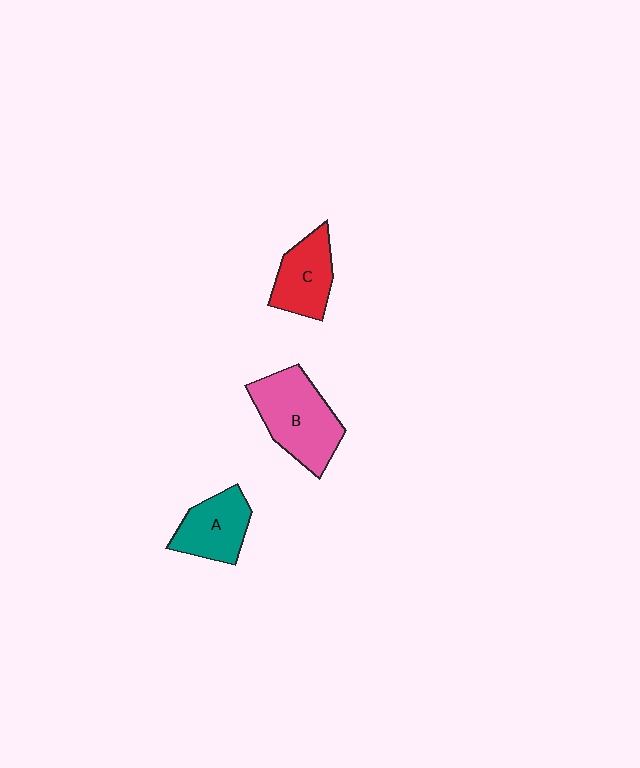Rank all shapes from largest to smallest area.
From largest to smallest: B (pink), A (teal), C (red).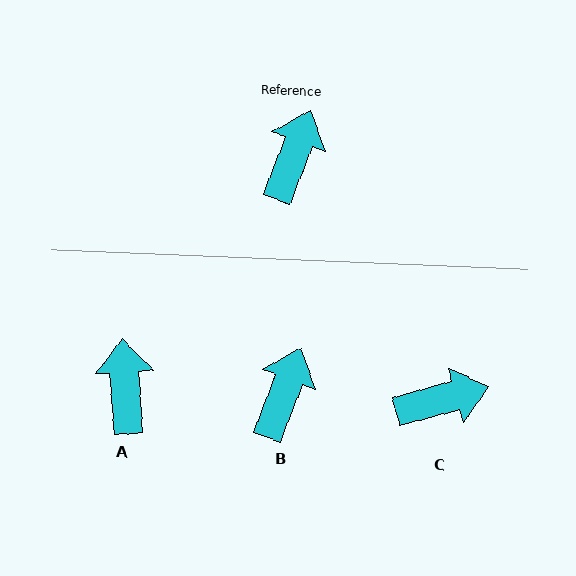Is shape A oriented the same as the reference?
No, it is off by about 25 degrees.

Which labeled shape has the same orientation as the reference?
B.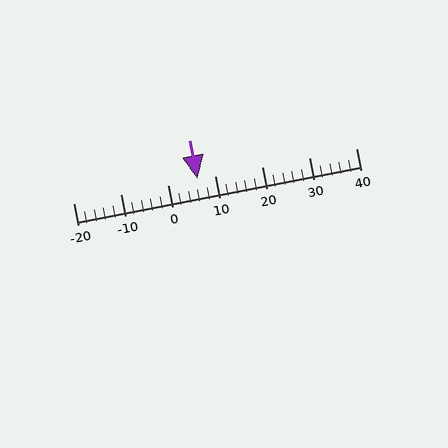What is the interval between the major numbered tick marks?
The major tick marks are spaced 10 units apart.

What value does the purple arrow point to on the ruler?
The purple arrow points to approximately 6.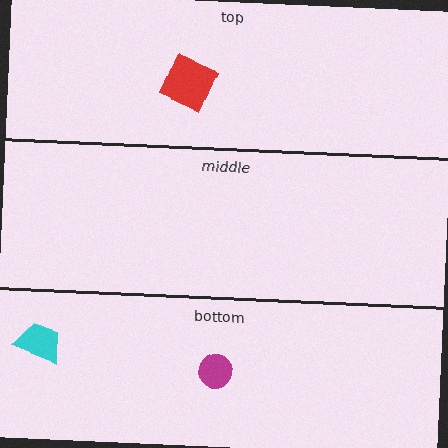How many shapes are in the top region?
1.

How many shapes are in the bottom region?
2.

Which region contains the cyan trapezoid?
The bottom region.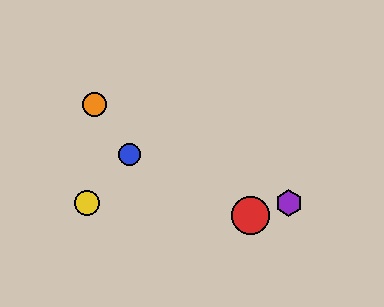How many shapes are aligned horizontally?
2 shapes (the green hexagon, the orange circle) are aligned horizontally.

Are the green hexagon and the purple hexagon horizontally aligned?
No, the green hexagon is at y≈105 and the purple hexagon is at y≈203.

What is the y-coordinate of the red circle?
The red circle is at y≈215.